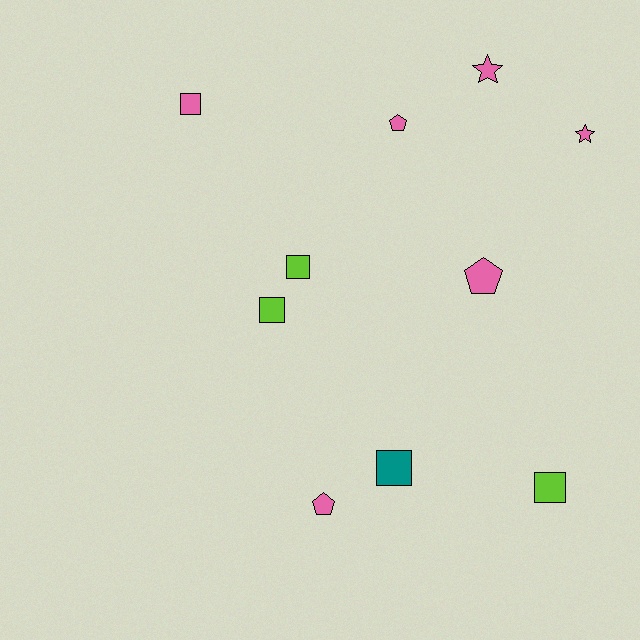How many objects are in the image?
There are 10 objects.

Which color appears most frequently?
Pink, with 6 objects.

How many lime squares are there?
There are 3 lime squares.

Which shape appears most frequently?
Square, with 5 objects.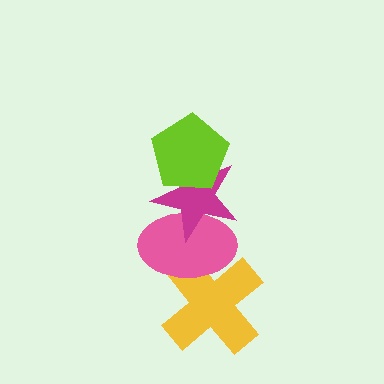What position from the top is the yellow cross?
The yellow cross is 4th from the top.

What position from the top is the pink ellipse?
The pink ellipse is 3rd from the top.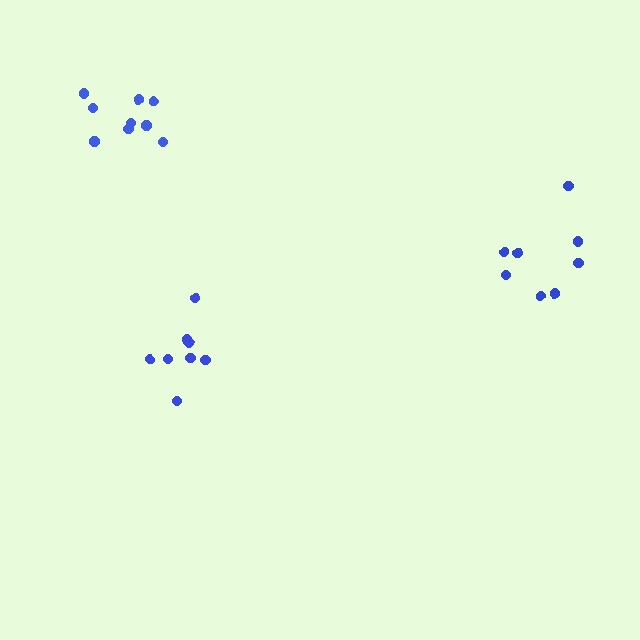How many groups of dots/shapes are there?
There are 3 groups.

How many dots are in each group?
Group 1: 9 dots, Group 2: 8 dots, Group 3: 8 dots (25 total).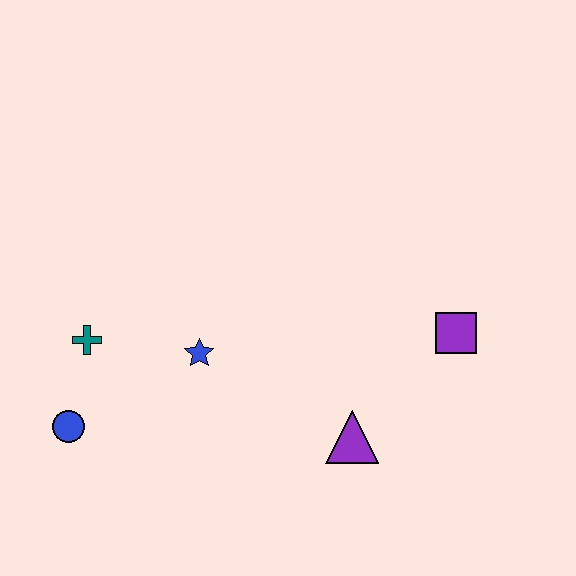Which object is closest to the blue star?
The teal cross is closest to the blue star.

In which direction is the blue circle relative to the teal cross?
The blue circle is below the teal cross.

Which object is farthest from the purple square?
The blue circle is farthest from the purple square.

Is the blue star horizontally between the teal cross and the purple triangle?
Yes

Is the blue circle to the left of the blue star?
Yes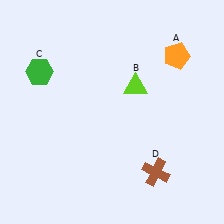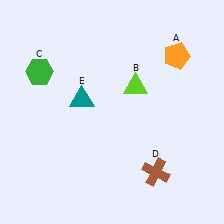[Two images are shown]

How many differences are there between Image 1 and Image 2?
There is 1 difference between the two images.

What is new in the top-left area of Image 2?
A teal triangle (E) was added in the top-left area of Image 2.